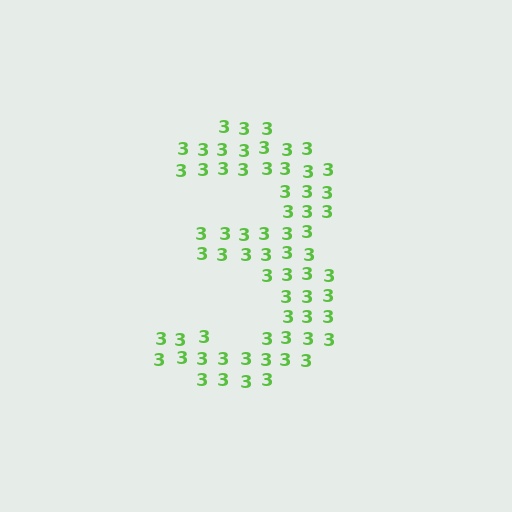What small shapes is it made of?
It is made of small digit 3's.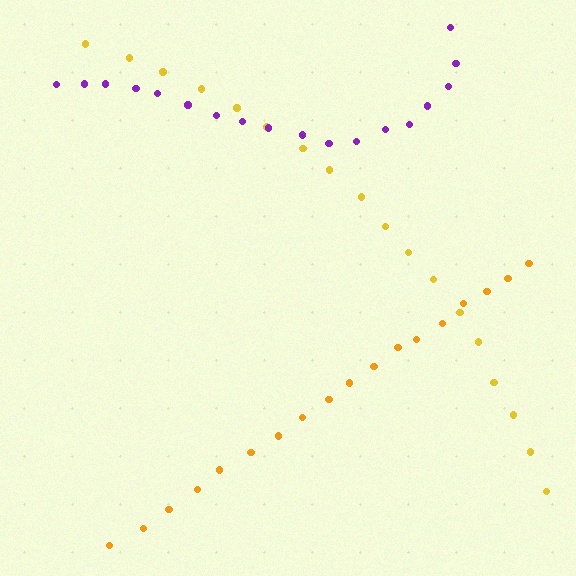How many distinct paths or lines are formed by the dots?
There are 3 distinct paths.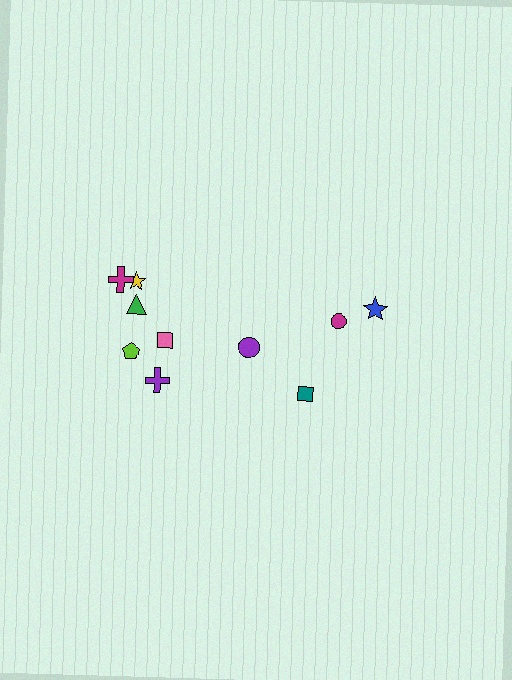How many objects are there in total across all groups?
There are 10 objects.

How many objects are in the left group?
There are 7 objects.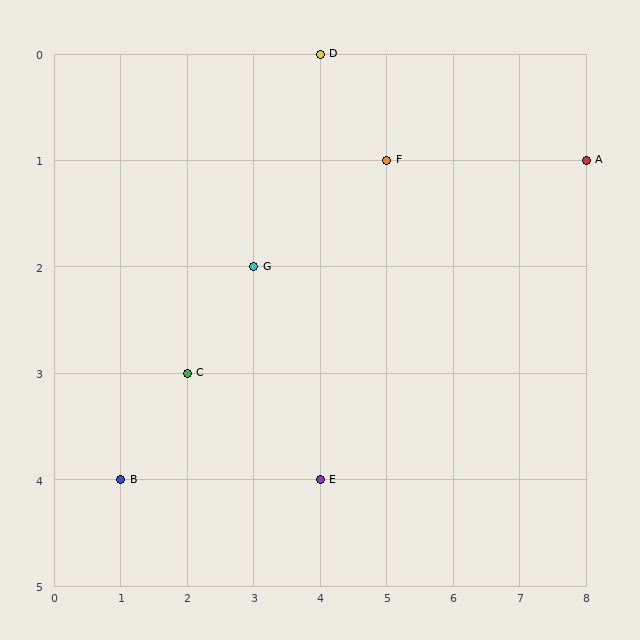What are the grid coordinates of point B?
Point B is at grid coordinates (1, 4).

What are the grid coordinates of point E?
Point E is at grid coordinates (4, 4).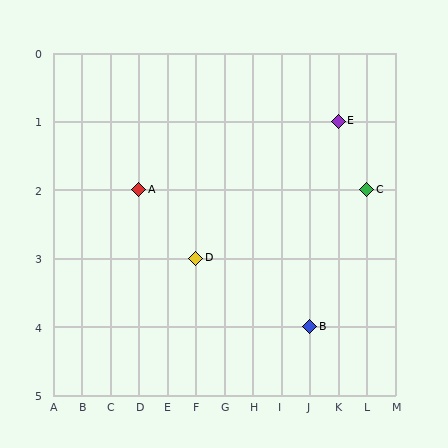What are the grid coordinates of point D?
Point D is at grid coordinates (F, 3).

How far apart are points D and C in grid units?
Points D and C are 6 columns and 1 row apart (about 6.1 grid units diagonally).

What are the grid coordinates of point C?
Point C is at grid coordinates (L, 2).